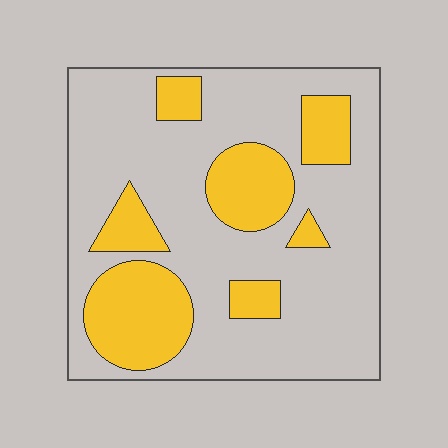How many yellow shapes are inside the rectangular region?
7.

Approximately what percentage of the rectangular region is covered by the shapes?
Approximately 30%.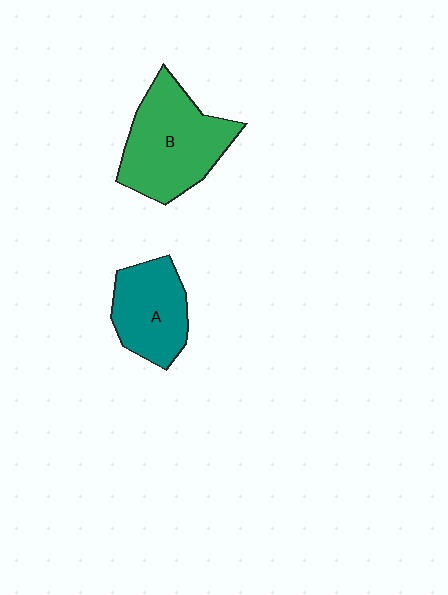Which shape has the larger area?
Shape B (green).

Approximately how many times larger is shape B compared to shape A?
Approximately 1.4 times.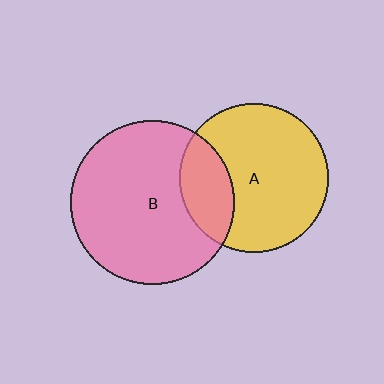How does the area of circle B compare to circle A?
Approximately 1.2 times.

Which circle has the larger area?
Circle B (pink).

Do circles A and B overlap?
Yes.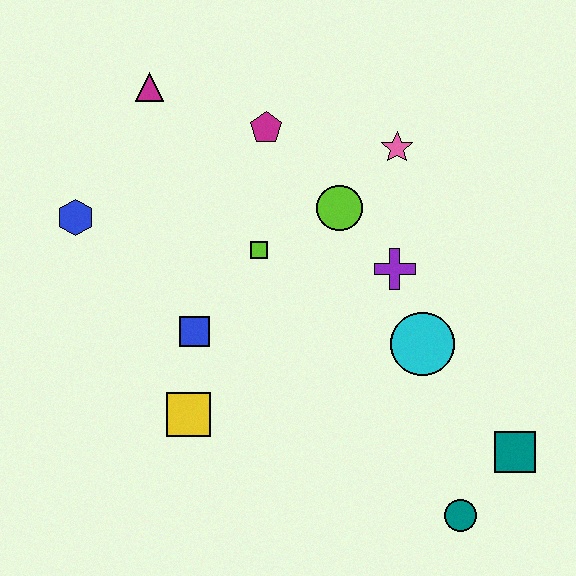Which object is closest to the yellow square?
The blue square is closest to the yellow square.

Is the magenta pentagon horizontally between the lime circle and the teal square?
No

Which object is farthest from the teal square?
The magenta triangle is farthest from the teal square.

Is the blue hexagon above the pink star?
No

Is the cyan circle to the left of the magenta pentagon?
No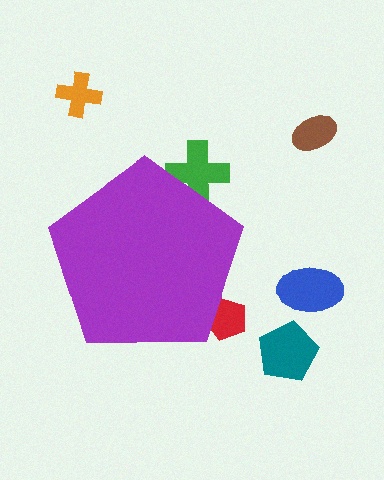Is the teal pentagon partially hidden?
No, the teal pentagon is fully visible.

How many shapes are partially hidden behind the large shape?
2 shapes are partially hidden.